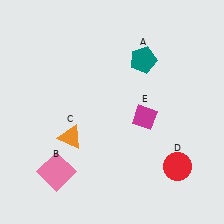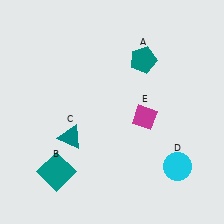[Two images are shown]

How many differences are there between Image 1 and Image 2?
There are 3 differences between the two images.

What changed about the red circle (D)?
In Image 1, D is red. In Image 2, it changed to cyan.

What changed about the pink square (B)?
In Image 1, B is pink. In Image 2, it changed to teal.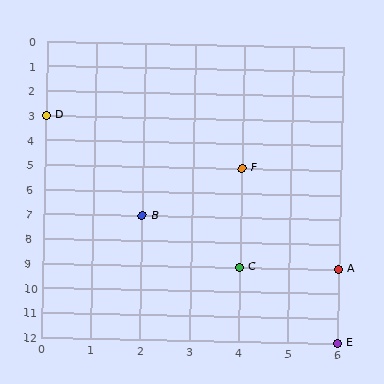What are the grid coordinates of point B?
Point B is at grid coordinates (2, 7).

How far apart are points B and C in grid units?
Points B and C are 2 columns and 2 rows apart (about 2.8 grid units diagonally).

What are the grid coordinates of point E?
Point E is at grid coordinates (6, 12).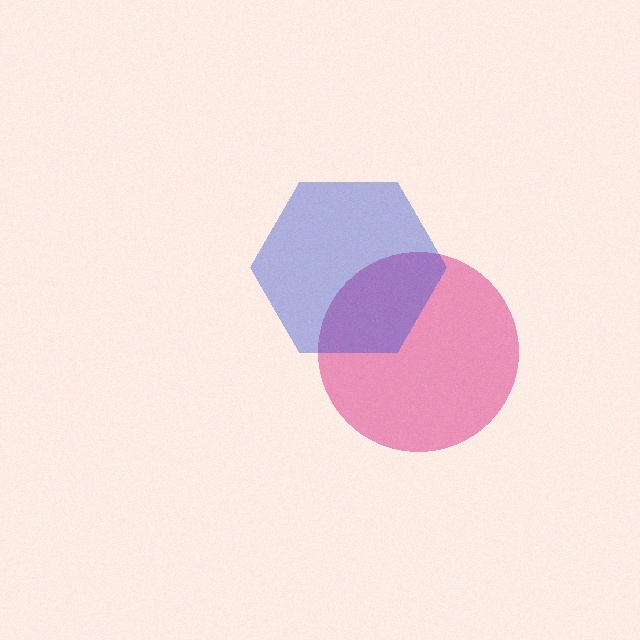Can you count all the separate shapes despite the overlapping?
Yes, there are 2 separate shapes.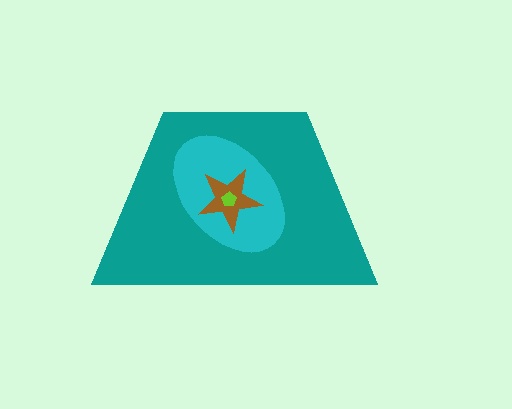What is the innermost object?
The lime pentagon.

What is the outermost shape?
The teal trapezoid.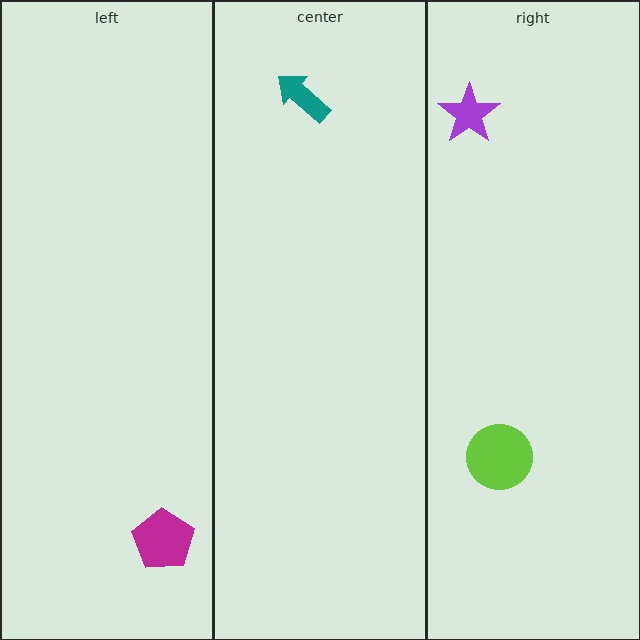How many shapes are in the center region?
1.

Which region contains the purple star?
The right region.